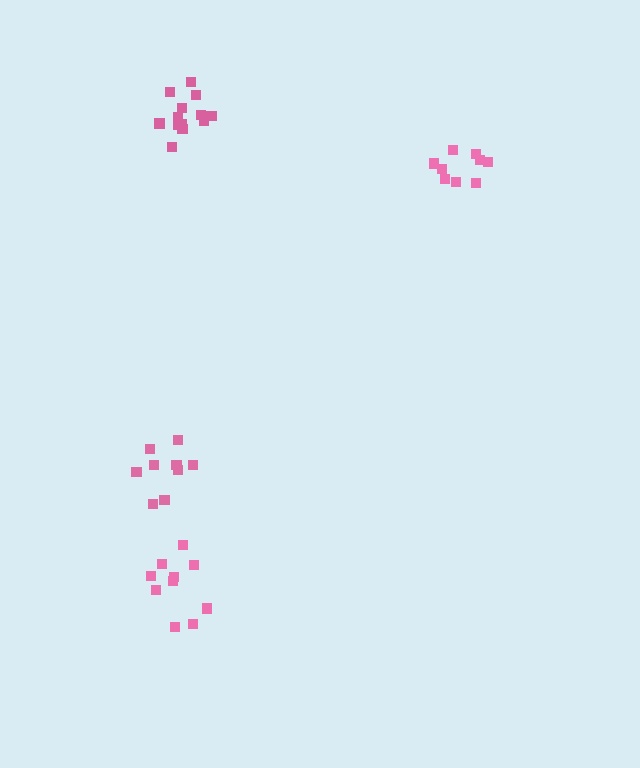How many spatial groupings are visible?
There are 4 spatial groupings.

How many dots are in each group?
Group 1: 10 dots, Group 2: 13 dots, Group 3: 9 dots, Group 4: 9 dots (41 total).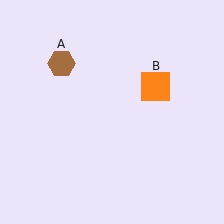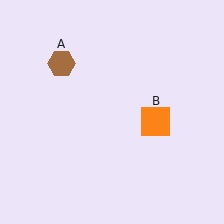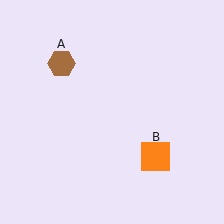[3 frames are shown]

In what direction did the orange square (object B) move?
The orange square (object B) moved down.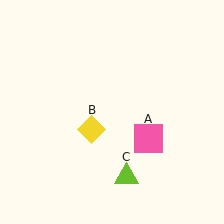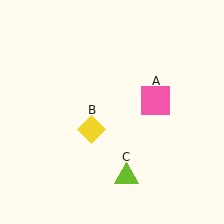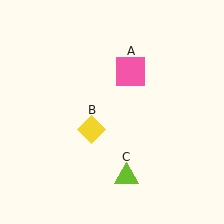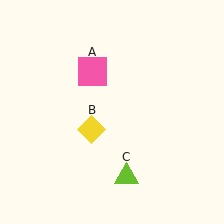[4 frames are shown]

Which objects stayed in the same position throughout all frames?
Yellow diamond (object B) and lime triangle (object C) remained stationary.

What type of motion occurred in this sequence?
The pink square (object A) rotated counterclockwise around the center of the scene.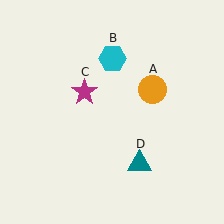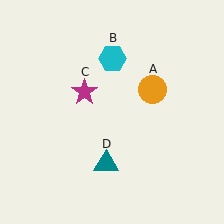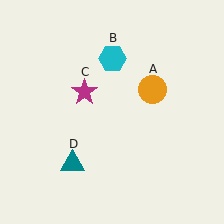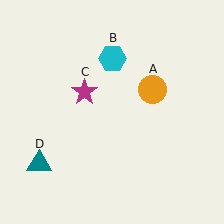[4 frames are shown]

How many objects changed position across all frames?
1 object changed position: teal triangle (object D).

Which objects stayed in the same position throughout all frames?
Orange circle (object A) and cyan hexagon (object B) and magenta star (object C) remained stationary.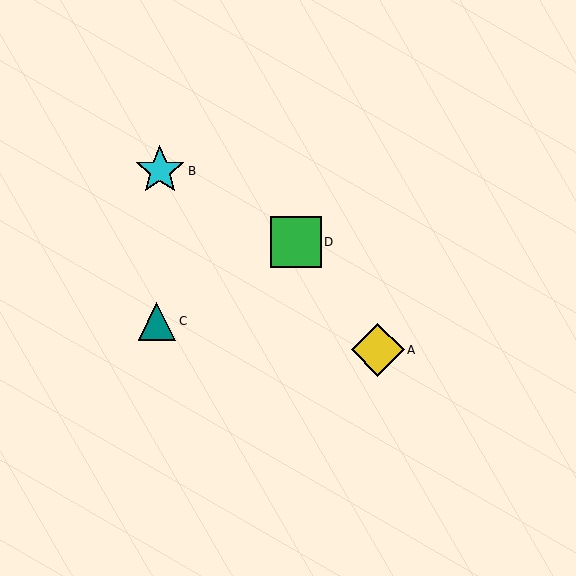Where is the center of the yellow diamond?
The center of the yellow diamond is at (378, 350).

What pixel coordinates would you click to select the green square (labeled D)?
Click at (296, 242) to select the green square D.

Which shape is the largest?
The yellow diamond (labeled A) is the largest.